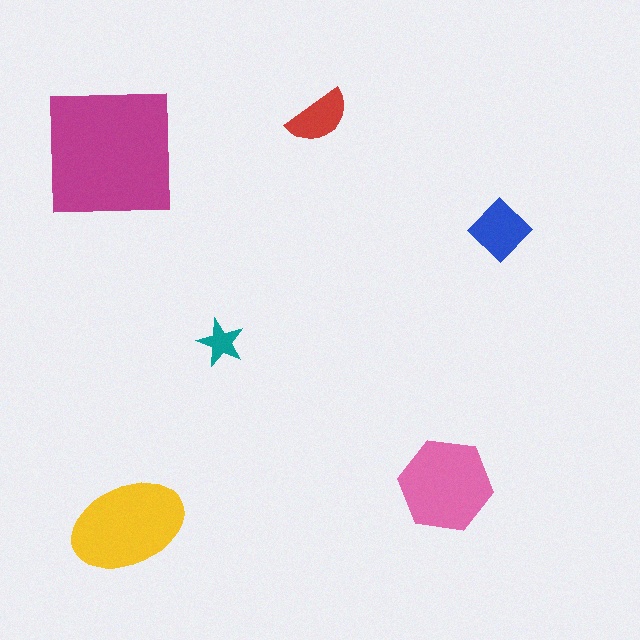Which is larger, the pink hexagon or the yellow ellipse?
The yellow ellipse.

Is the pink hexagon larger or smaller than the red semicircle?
Larger.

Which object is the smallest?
The teal star.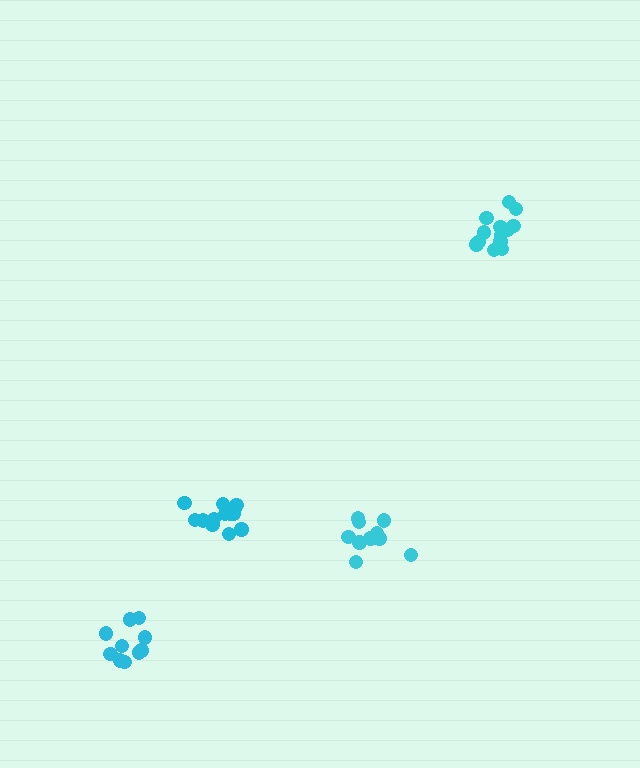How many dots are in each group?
Group 1: 10 dots, Group 2: 10 dots, Group 3: 14 dots, Group 4: 13 dots (47 total).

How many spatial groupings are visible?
There are 4 spatial groupings.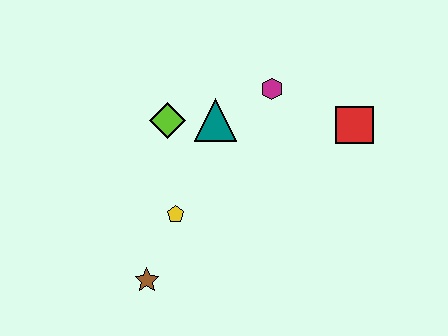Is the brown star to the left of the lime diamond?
Yes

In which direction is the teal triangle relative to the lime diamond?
The teal triangle is to the right of the lime diamond.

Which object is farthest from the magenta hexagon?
The brown star is farthest from the magenta hexagon.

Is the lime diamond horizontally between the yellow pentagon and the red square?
No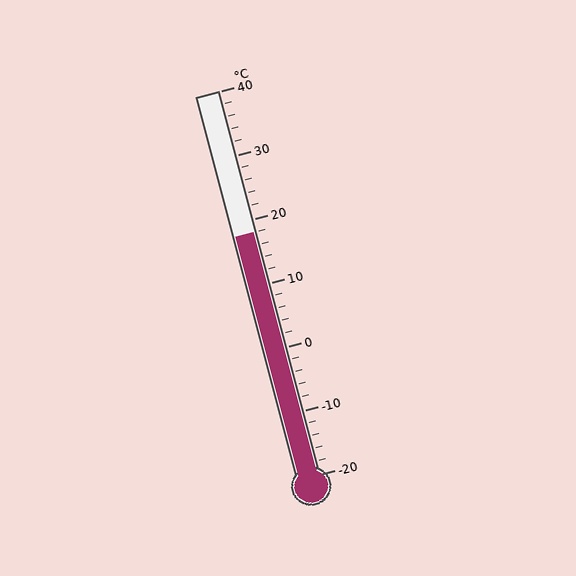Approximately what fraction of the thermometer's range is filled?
The thermometer is filled to approximately 65% of its range.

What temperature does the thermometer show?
The thermometer shows approximately 18°C.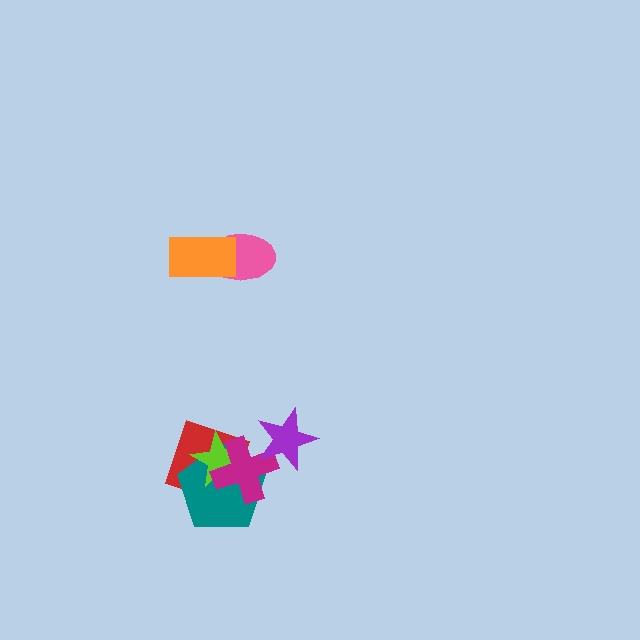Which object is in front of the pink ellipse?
The orange rectangle is in front of the pink ellipse.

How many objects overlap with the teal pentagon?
3 objects overlap with the teal pentagon.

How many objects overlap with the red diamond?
3 objects overlap with the red diamond.